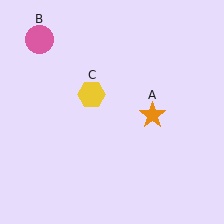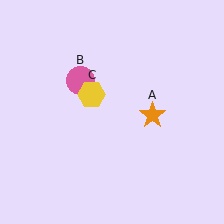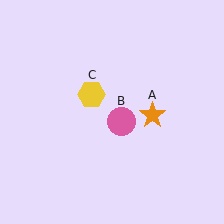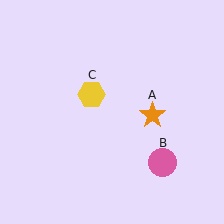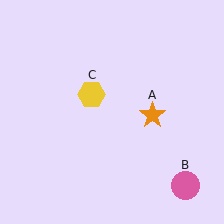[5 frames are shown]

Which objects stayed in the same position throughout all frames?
Orange star (object A) and yellow hexagon (object C) remained stationary.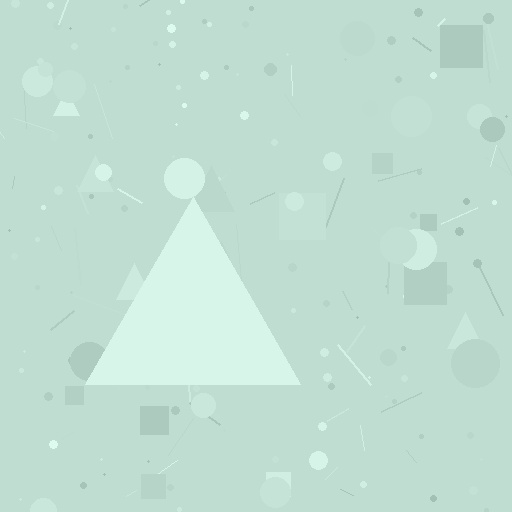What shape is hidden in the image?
A triangle is hidden in the image.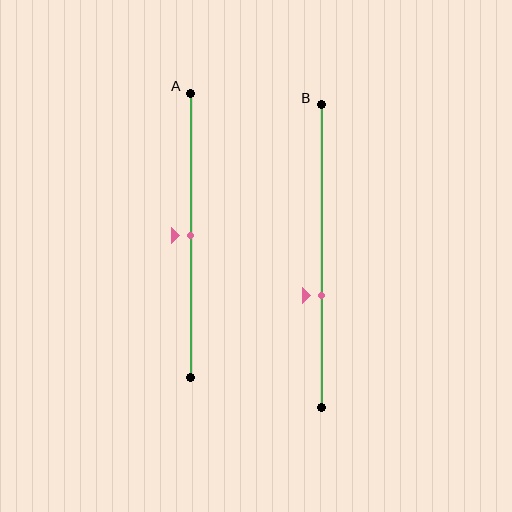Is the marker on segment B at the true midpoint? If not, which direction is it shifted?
No, the marker on segment B is shifted downward by about 13% of the segment length.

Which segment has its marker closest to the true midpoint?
Segment A has its marker closest to the true midpoint.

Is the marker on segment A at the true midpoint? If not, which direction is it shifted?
Yes, the marker on segment A is at the true midpoint.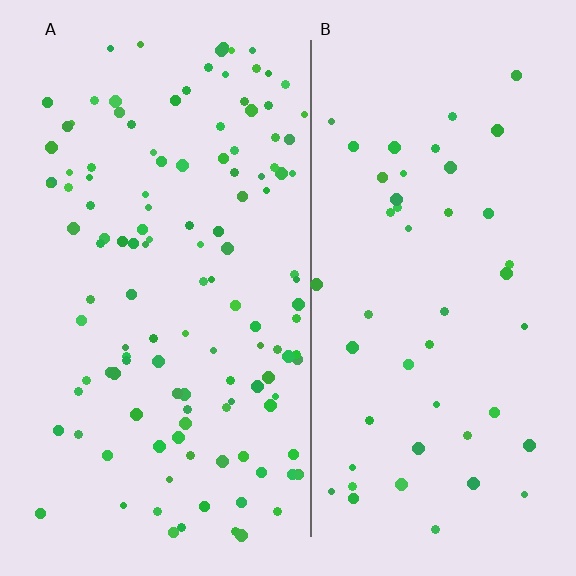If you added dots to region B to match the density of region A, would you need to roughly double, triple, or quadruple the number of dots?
Approximately triple.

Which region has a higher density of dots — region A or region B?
A (the left).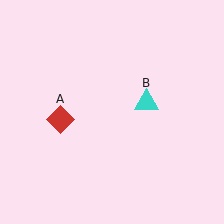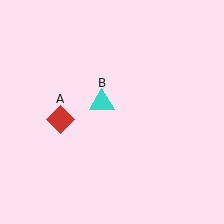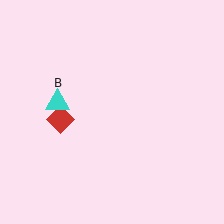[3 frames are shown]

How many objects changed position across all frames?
1 object changed position: cyan triangle (object B).